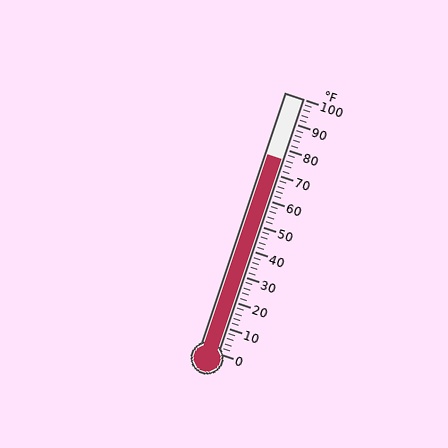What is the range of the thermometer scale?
The thermometer scale ranges from 0°F to 100°F.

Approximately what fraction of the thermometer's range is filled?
The thermometer is filled to approximately 75% of its range.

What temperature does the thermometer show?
The thermometer shows approximately 76°F.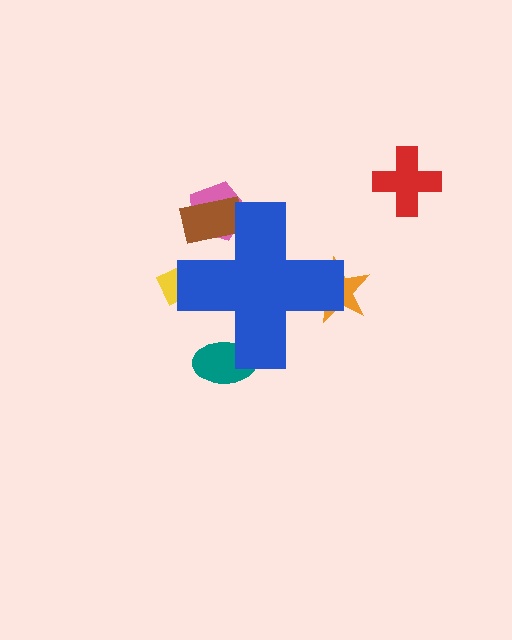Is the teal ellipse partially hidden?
Yes, the teal ellipse is partially hidden behind the blue cross.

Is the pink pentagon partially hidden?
Yes, the pink pentagon is partially hidden behind the blue cross.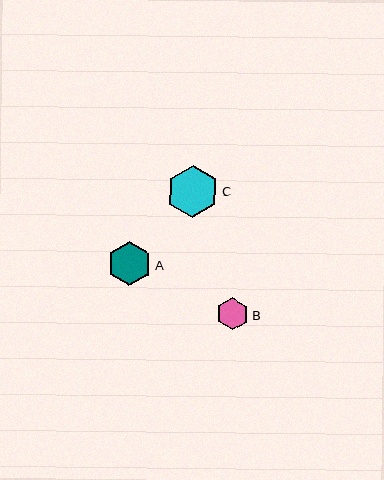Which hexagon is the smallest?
Hexagon B is the smallest with a size of approximately 32 pixels.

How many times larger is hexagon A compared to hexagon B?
Hexagon A is approximately 1.4 times the size of hexagon B.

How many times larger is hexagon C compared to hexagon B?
Hexagon C is approximately 1.6 times the size of hexagon B.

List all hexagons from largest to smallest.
From largest to smallest: C, A, B.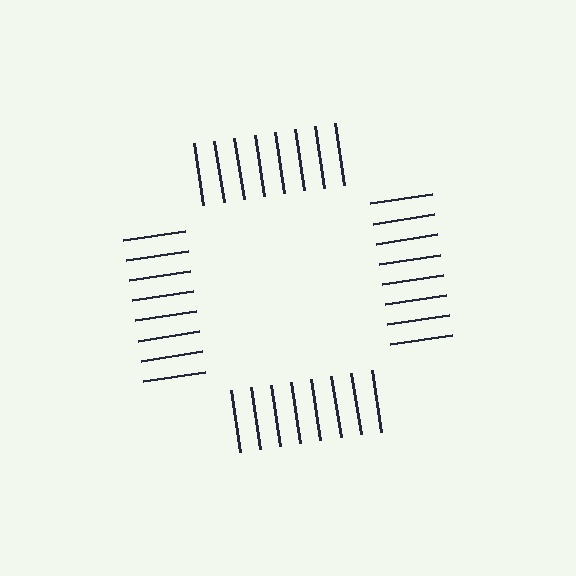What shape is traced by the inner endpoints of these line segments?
An illusory square — the line segments terminate on its edges but no continuous stroke is drawn.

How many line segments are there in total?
32 — 8 along each of the 4 edges.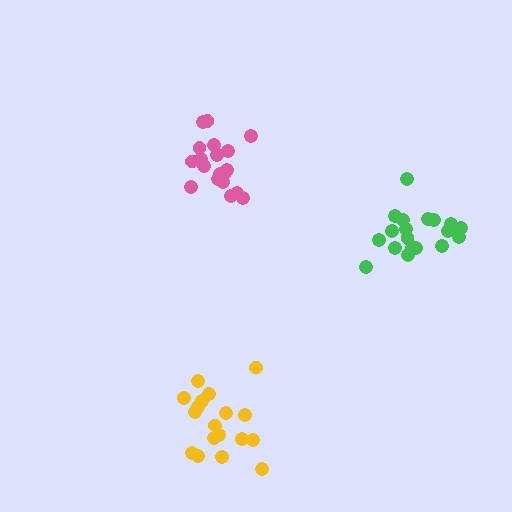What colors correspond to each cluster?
The clusters are colored: pink, yellow, green.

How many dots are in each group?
Group 1: 19 dots, Group 2: 18 dots, Group 3: 19 dots (56 total).